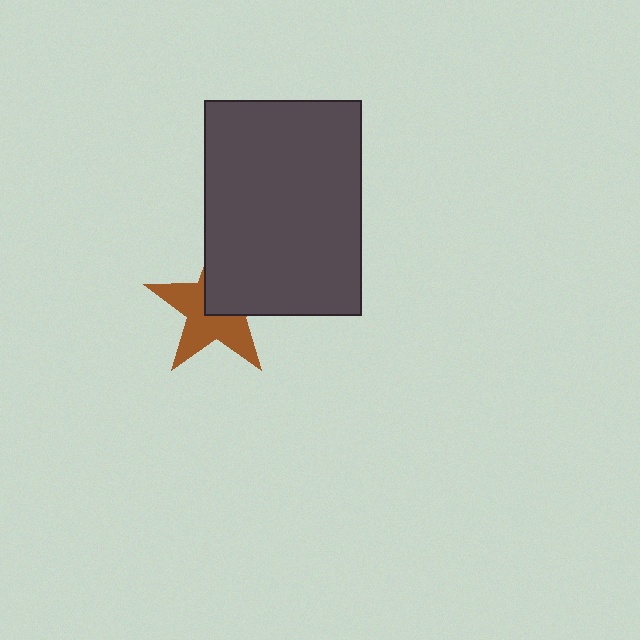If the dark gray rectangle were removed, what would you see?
You would see the complete brown star.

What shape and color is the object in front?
The object in front is a dark gray rectangle.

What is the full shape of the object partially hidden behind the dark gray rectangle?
The partially hidden object is a brown star.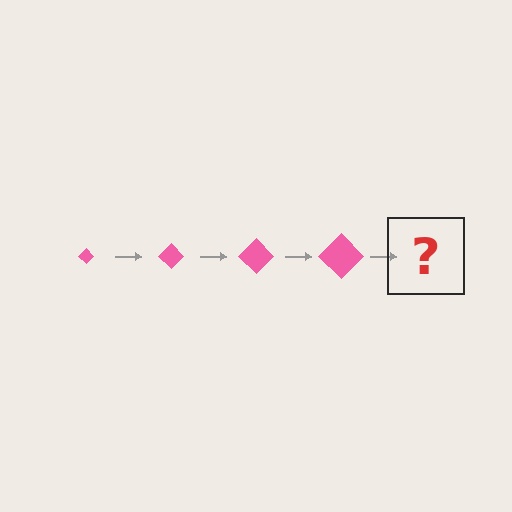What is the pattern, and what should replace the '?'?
The pattern is that the diamond gets progressively larger each step. The '?' should be a pink diamond, larger than the previous one.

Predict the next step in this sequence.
The next step is a pink diamond, larger than the previous one.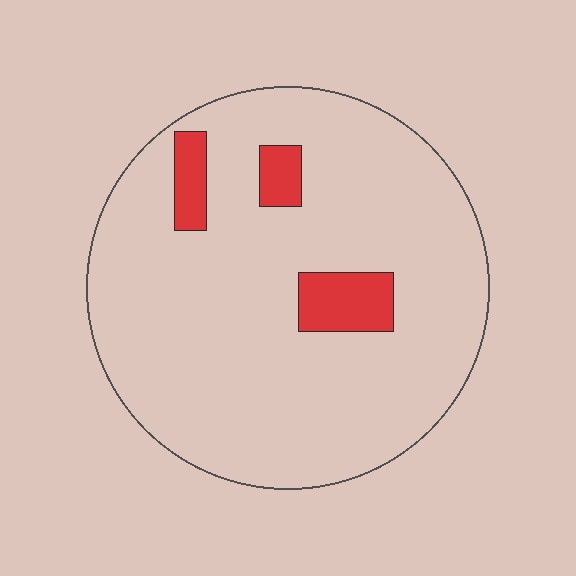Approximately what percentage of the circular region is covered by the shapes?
Approximately 10%.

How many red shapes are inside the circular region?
3.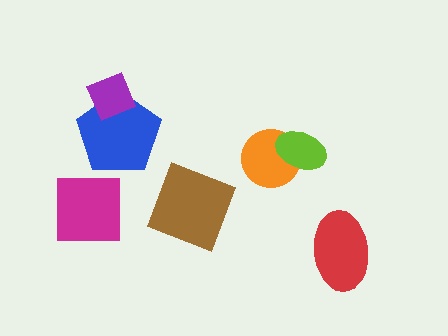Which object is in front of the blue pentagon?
The purple diamond is in front of the blue pentagon.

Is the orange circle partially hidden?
Yes, it is partially covered by another shape.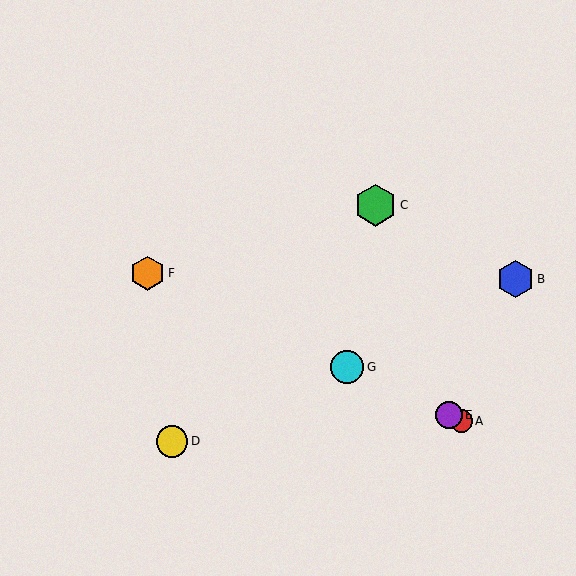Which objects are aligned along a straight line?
Objects A, E, F, G are aligned along a straight line.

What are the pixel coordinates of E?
Object E is at (449, 415).